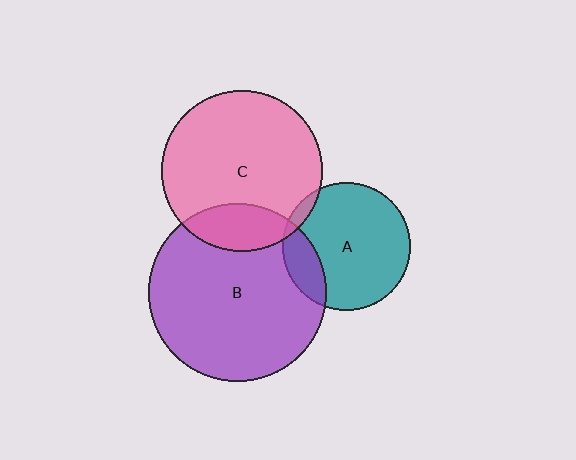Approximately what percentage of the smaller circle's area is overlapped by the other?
Approximately 15%.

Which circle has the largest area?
Circle B (purple).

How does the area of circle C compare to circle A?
Approximately 1.6 times.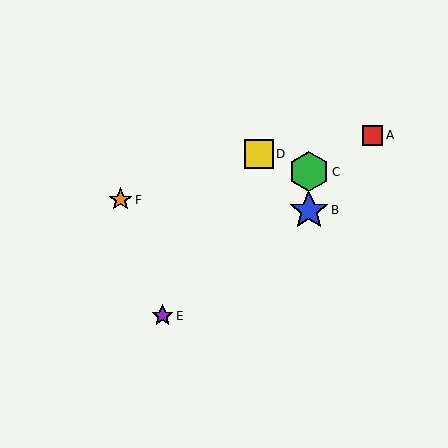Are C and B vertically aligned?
Yes, both are at x≈309.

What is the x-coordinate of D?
Object D is at x≈259.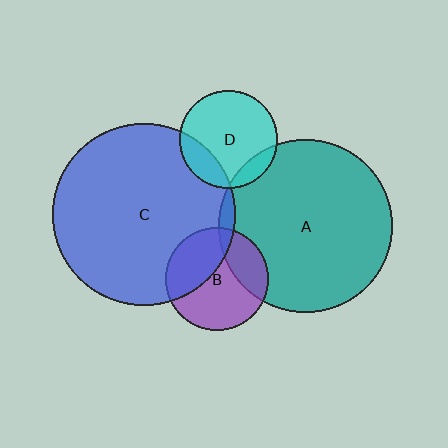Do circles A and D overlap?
Yes.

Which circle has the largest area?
Circle C (blue).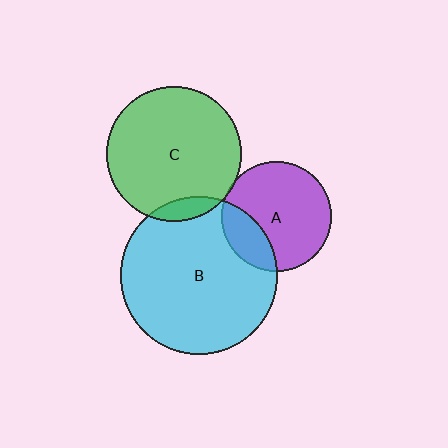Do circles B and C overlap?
Yes.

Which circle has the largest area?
Circle B (cyan).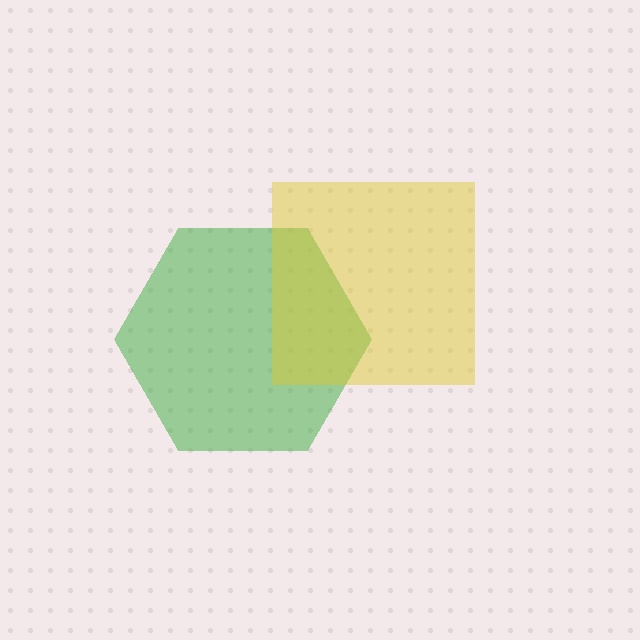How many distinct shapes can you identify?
There are 2 distinct shapes: a green hexagon, a yellow square.